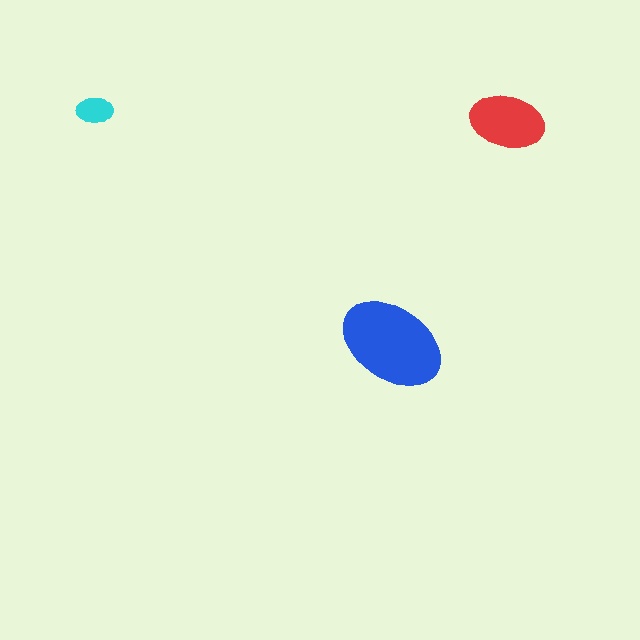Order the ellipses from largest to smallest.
the blue one, the red one, the cyan one.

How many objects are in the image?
There are 3 objects in the image.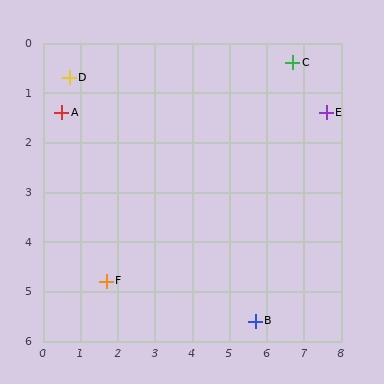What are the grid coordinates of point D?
Point D is at approximately (0.7, 0.7).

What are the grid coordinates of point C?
Point C is at approximately (6.7, 0.4).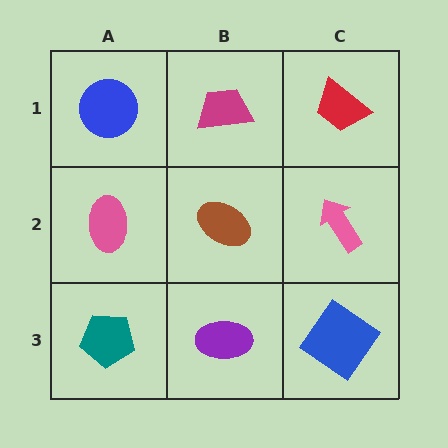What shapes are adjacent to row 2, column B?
A magenta trapezoid (row 1, column B), a purple ellipse (row 3, column B), a pink ellipse (row 2, column A), a pink arrow (row 2, column C).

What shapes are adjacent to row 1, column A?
A pink ellipse (row 2, column A), a magenta trapezoid (row 1, column B).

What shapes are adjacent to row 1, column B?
A brown ellipse (row 2, column B), a blue circle (row 1, column A), a red trapezoid (row 1, column C).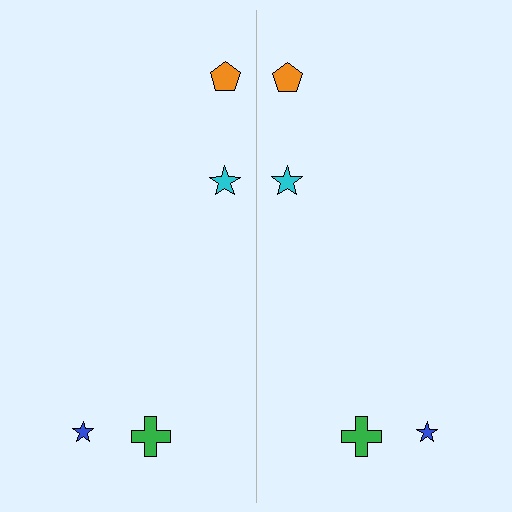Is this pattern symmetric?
Yes, this pattern has bilateral (reflection) symmetry.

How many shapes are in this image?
There are 8 shapes in this image.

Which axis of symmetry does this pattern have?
The pattern has a vertical axis of symmetry running through the center of the image.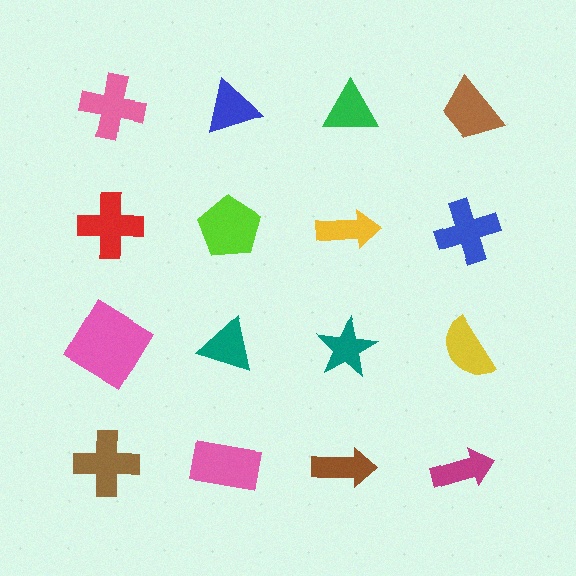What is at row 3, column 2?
A teal triangle.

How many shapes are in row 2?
4 shapes.